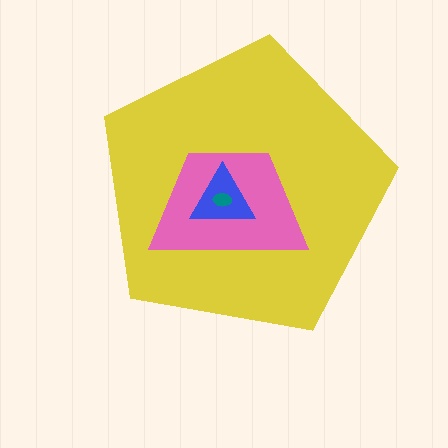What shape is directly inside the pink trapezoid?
The blue triangle.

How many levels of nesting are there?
4.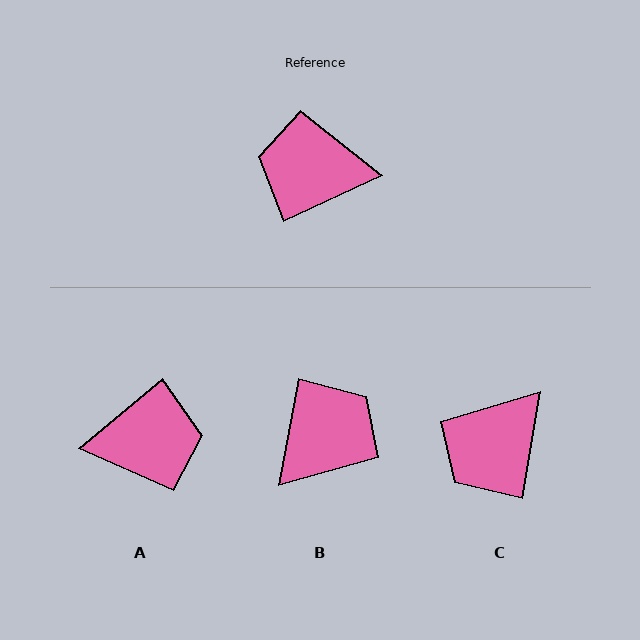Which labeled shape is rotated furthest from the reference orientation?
A, about 165 degrees away.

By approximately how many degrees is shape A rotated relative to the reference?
Approximately 165 degrees clockwise.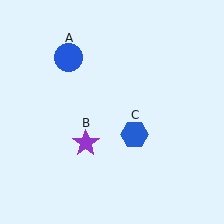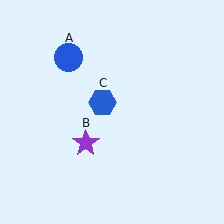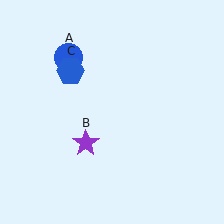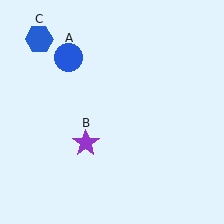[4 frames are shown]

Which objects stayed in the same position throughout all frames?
Blue circle (object A) and purple star (object B) remained stationary.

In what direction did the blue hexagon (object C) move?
The blue hexagon (object C) moved up and to the left.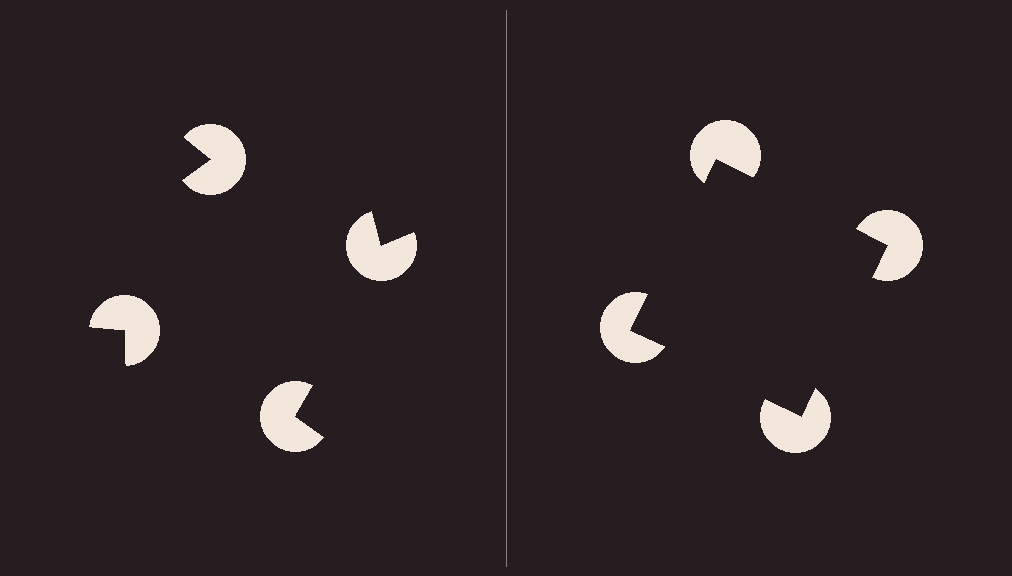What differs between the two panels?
The pac-man discs are positioned identically on both sides; only the wedge orientations differ. On the right they align to a square; on the left they are misaligned.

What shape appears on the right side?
An illusory square.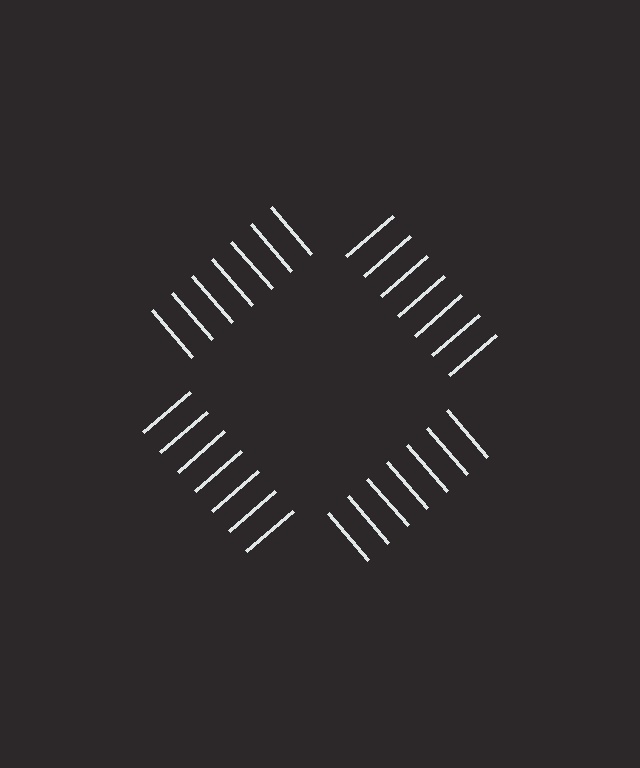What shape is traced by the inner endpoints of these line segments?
An illusory square — the line segments terminate on its edges but no continuous stroke is drawn.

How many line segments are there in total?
28 — 7 along each of the 4 edges.